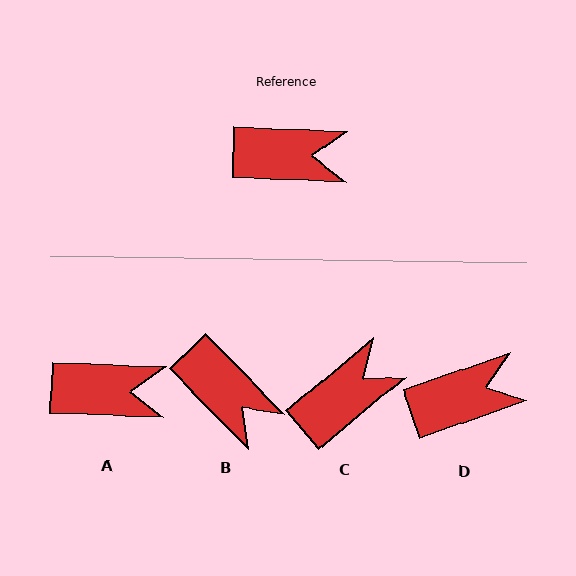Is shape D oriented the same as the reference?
No, it is off by about 21 degrees.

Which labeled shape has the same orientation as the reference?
A.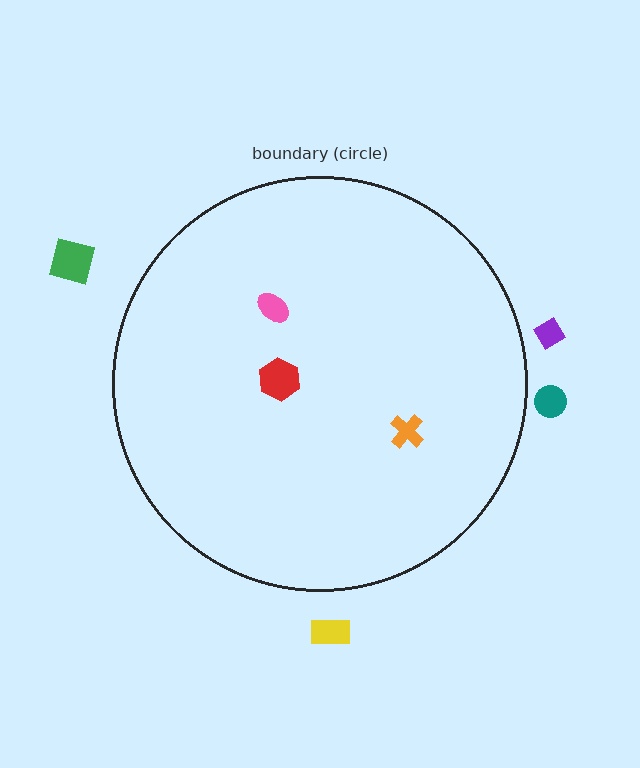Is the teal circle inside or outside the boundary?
Outside.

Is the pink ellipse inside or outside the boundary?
Inside.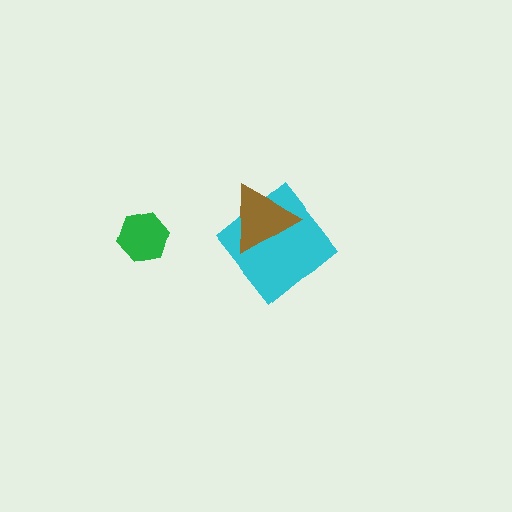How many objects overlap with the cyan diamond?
1 object overlaps with the cyan diamond.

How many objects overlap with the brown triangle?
1 object overlaps with the brown triangle.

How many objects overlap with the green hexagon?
0 objects overlap with the green hexagon.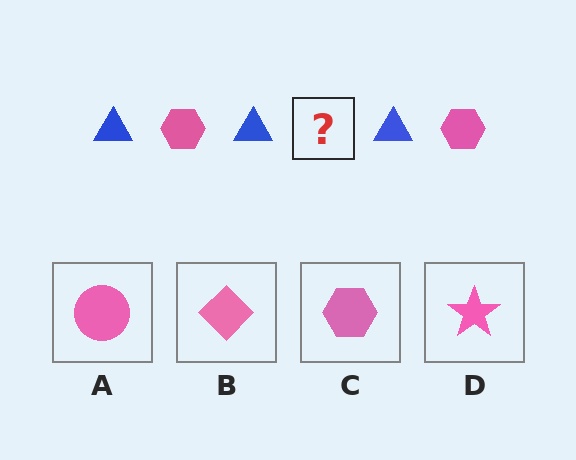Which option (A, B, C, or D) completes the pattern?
C.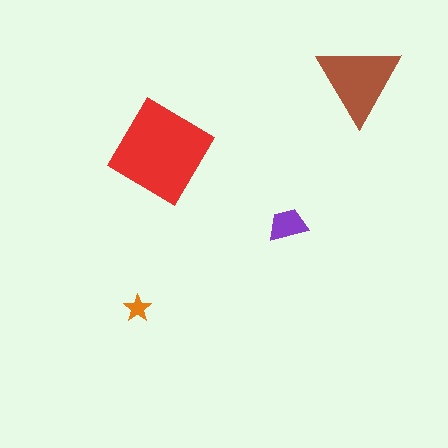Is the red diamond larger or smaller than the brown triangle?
Larger.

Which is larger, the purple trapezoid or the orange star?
The purple trapezoid.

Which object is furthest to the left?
The orange star is leftmost.